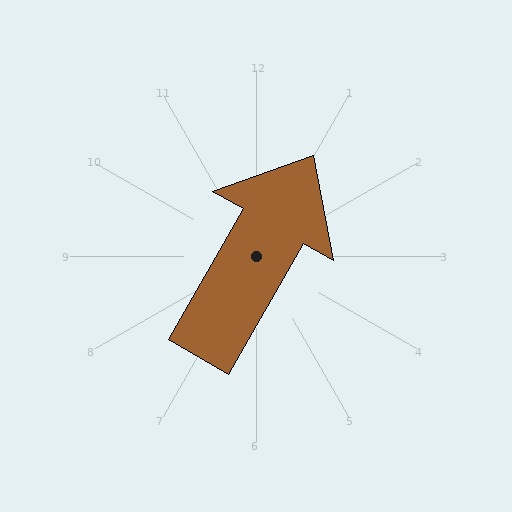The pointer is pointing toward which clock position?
Roughly 1 o'clock.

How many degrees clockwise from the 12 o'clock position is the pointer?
Approximately 30 degrees.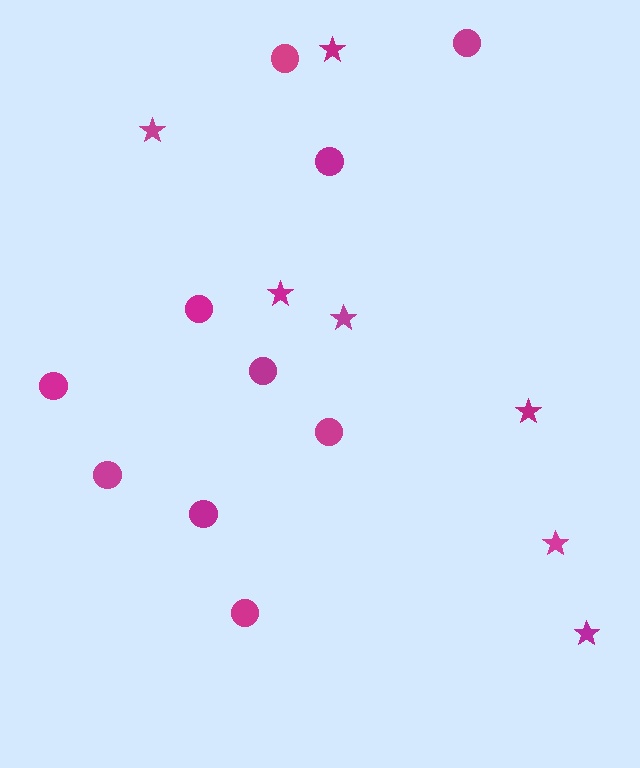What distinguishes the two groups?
There are 2 groups: one group of circles (10) and one group of stars (7).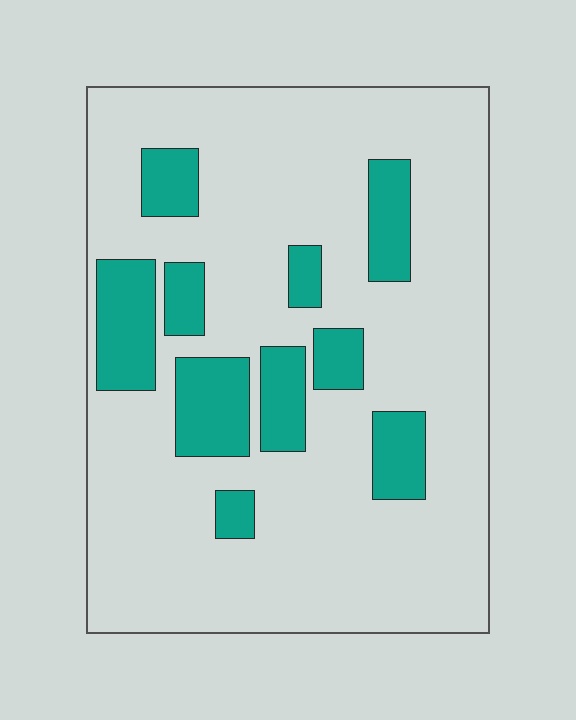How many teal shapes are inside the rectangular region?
10.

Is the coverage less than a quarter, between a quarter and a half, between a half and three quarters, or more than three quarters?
Less than a quarter.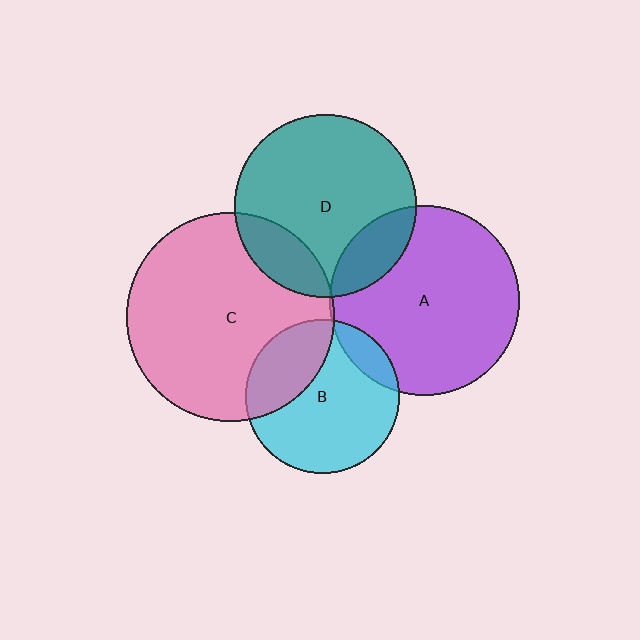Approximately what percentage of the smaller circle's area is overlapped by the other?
Approximately 5%.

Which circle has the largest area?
Circle C (pink).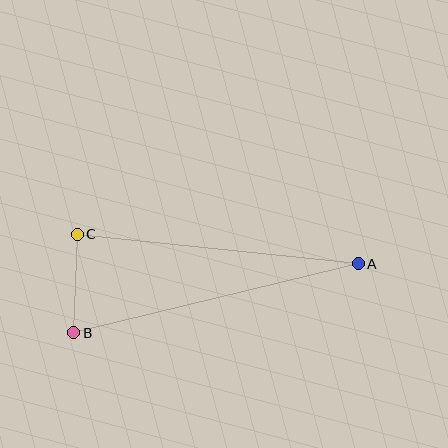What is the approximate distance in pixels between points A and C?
The distance between A and C is approximately 283 pixels.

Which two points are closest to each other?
Points B and C are closest to each other.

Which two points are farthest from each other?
Points A and B are farthest from each other.